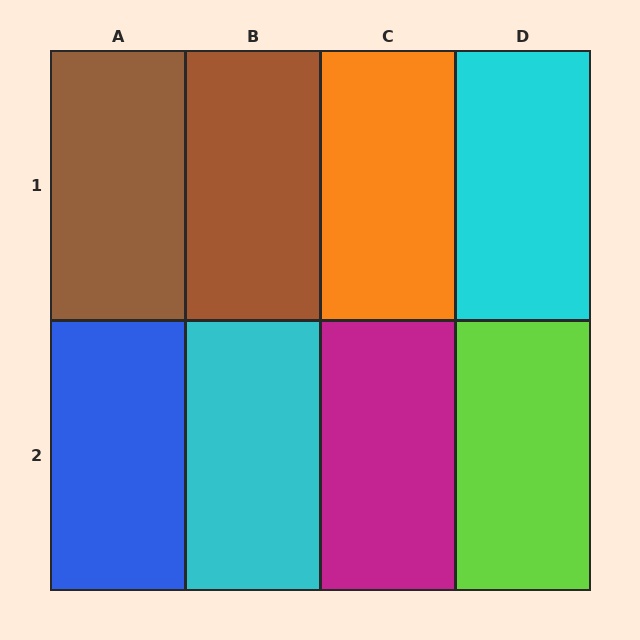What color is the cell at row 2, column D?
Lime.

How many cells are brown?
2 cells are brown.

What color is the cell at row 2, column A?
Blue.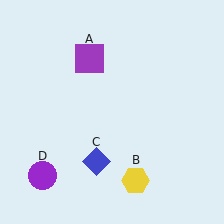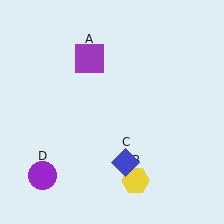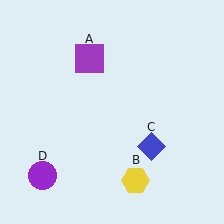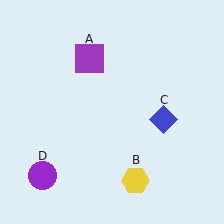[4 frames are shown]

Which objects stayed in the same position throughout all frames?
Purple square (object A) and yellow hexagon (object B) and purple circle (object D) remained stationary.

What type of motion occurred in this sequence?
The blue diamond (object C) rotated counterclockwise around the center of the scene.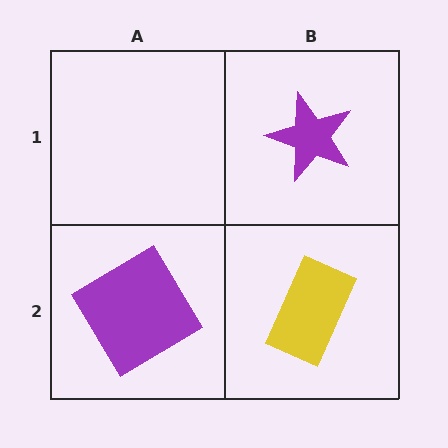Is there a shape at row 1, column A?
No, that cell is empty.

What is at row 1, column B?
A purple star.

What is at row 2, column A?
A purple diamond.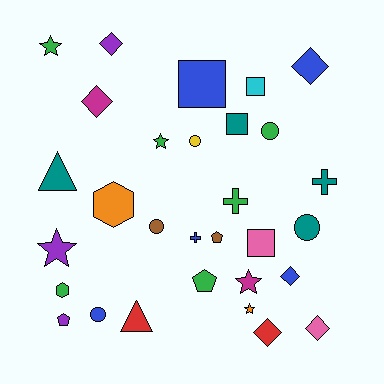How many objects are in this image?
There are 30 objects.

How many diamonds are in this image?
There are 6 diamonds.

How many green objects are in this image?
There are 6 green objects.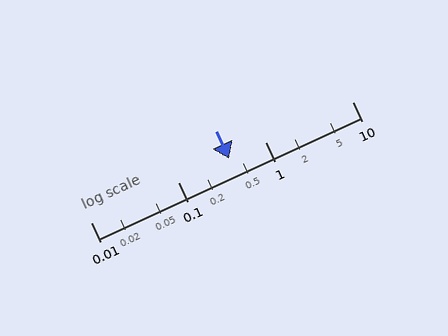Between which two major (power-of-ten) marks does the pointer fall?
The pointer is between 0.1 and 1.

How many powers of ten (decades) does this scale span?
The scale spans 3 decades, from 0.01 to 10.